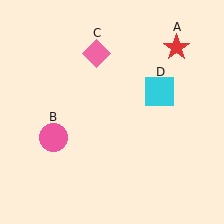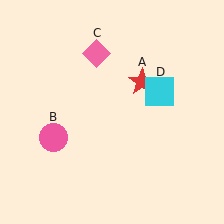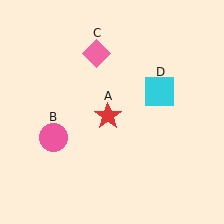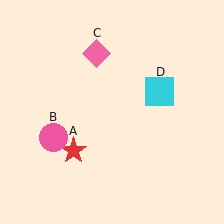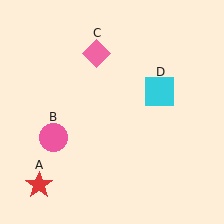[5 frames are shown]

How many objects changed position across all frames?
1 object changed position: red star (object A).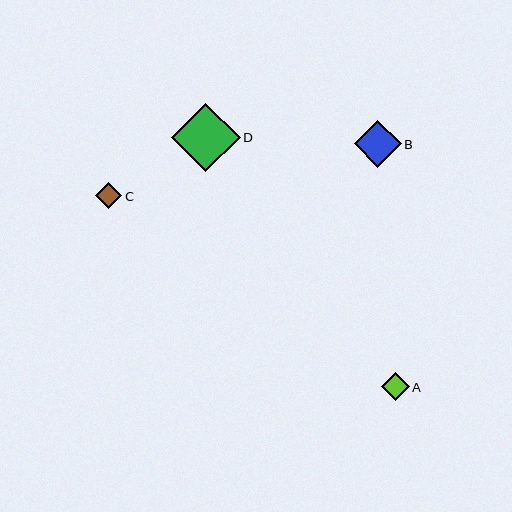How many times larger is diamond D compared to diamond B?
Diamond D is approximately 1.5 times the size of diamond B.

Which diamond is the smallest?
Diamond C is the smallest with a size of approximately 26 pixels.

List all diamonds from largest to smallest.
From largest to smallest: D, B, A, C.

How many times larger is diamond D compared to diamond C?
Diamond D is approximately 2.6 times the size of diamond C.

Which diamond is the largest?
Diamond D is the largest with a size of approximately 68 pixels.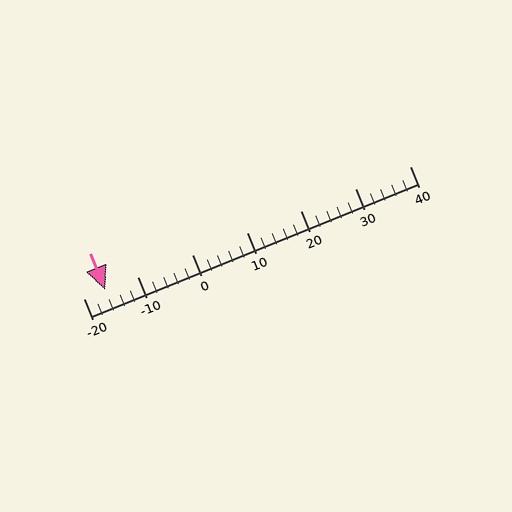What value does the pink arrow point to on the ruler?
The pink arrow points to approximately -16.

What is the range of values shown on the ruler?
The ruler shows values from -20 to 40.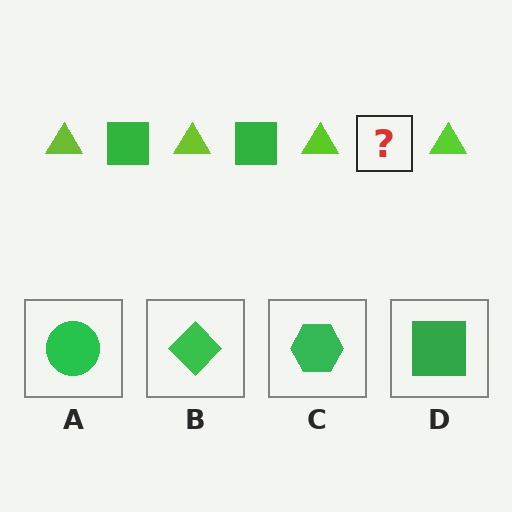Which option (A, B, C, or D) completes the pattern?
D.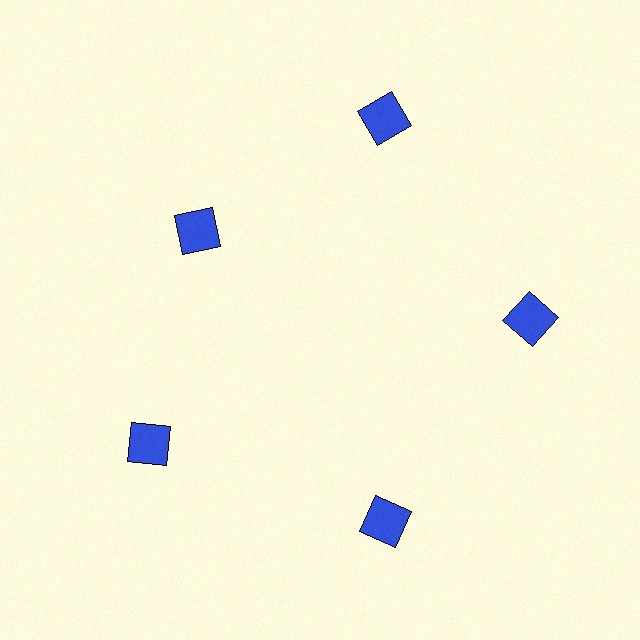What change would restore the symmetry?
The symmetry would be restored by moving it outward, back onto the ring so that all 5 squares sit at equal angles and equal distance from the center.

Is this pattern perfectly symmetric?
No. The 5 blue squares are arranged in a ring, but one element near the 10 o'clock position is pulled inward toward the center, breaking the 5-fold rotational symmetry.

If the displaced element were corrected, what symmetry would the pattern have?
It would have 5-fold rotational symmetry — the pattern would map onto itself every 72 degrees.